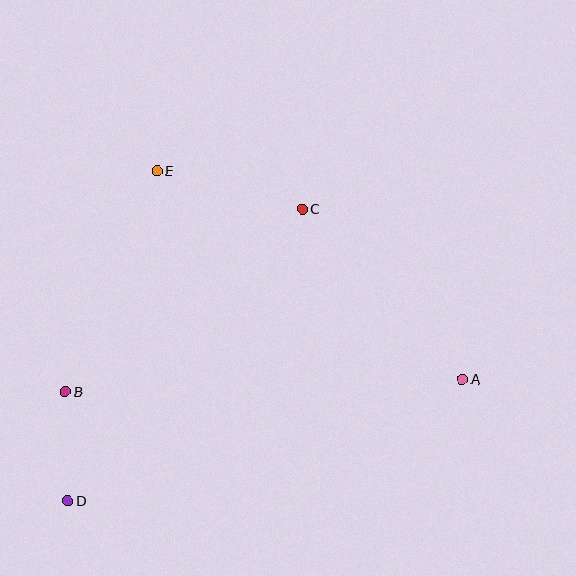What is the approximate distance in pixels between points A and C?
The distance between A and C is approximately 233 pixels.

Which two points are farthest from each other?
Points A and D are farthest from each other.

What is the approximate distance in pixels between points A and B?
The distance between A and B is approximately 397 pixels.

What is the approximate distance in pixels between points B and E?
The distance between B and E is approximately 239 pixels.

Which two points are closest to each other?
Points B and D are closest to each other.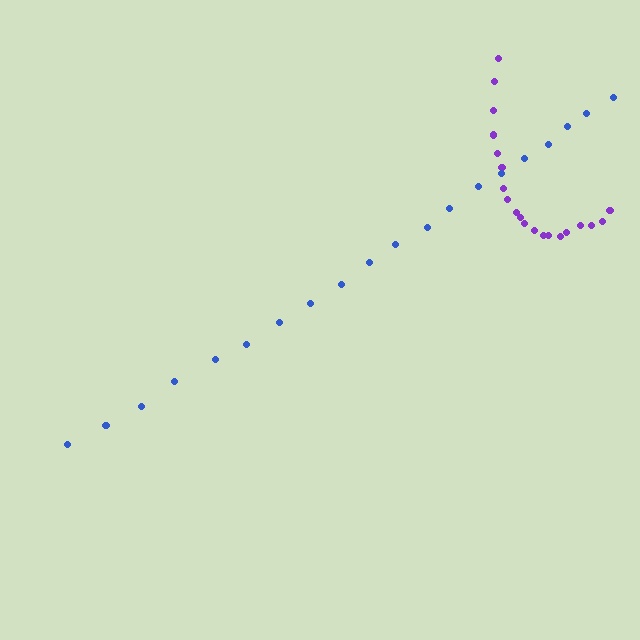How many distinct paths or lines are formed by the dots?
There are 2 distinct paths.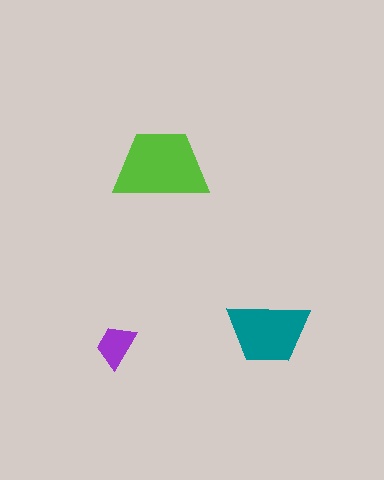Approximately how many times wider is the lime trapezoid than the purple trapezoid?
About 2 times wider.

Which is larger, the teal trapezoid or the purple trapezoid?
The teal one.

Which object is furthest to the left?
The purple trapezoid is leftmost.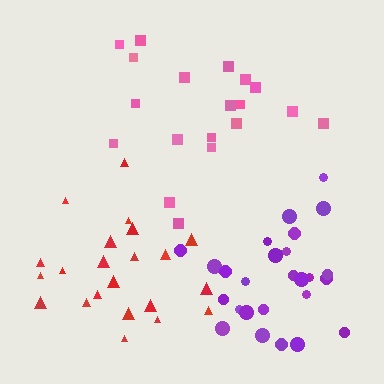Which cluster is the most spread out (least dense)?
Pink.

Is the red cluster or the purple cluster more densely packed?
Purple.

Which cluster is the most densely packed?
Purple.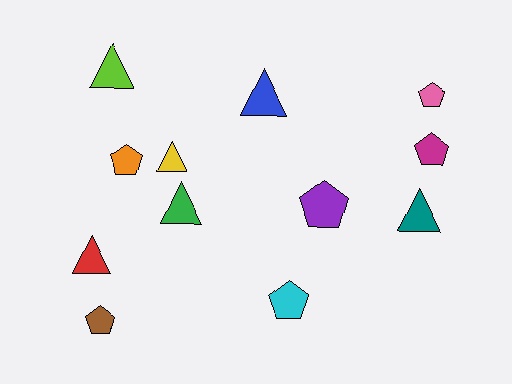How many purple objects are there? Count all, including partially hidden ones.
There is 1 purple object.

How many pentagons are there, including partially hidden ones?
There are 6 pentagons.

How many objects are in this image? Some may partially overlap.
There are 12 objects.